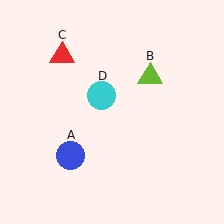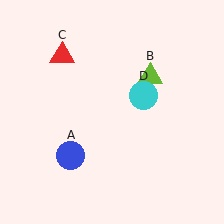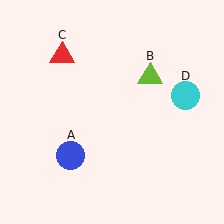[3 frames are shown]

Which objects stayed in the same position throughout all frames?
Blue circle (object A) and lime triangle (object B) and red triangle (object C) remained stationary.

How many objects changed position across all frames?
1 object changed position: cyan circle (object D).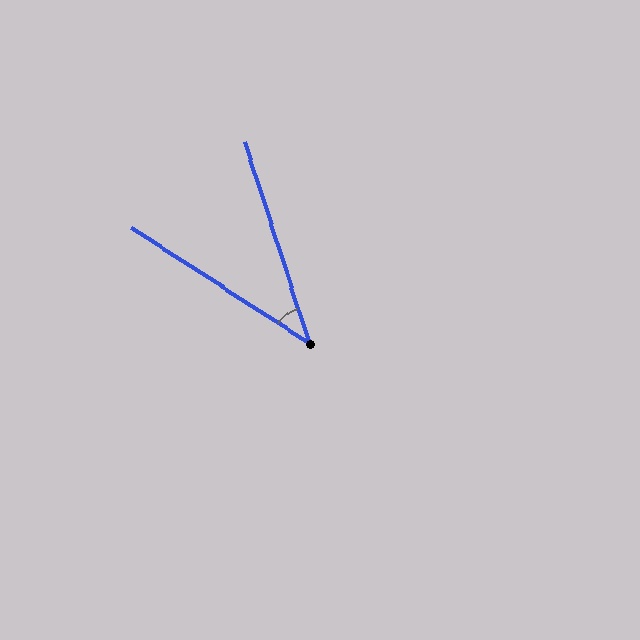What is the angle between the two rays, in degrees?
Approximately 39 degrees.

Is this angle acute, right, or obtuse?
It is acute.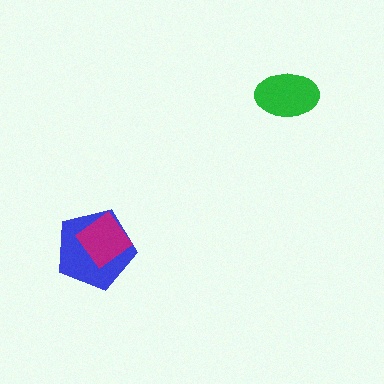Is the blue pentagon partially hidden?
Yes, it is partially covered by another shape.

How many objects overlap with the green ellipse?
0 objects overlap with the green ellipse.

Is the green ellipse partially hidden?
No, no other shape covers it.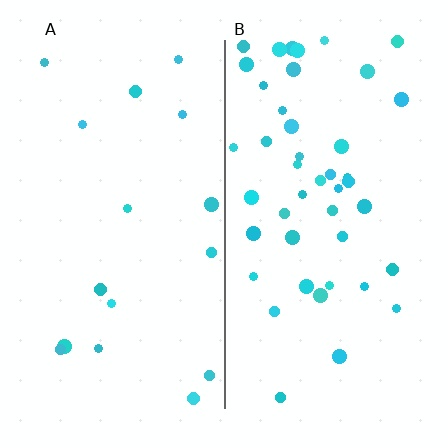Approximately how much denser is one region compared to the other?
Approximately 2.7× — region B over region A.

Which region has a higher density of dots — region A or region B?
B (the right).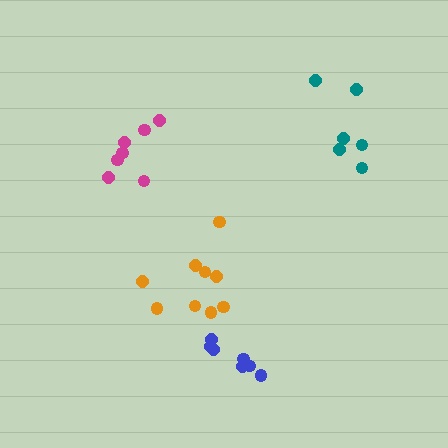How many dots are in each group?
Group 1: 7 dots, Group 2: 6 dots, Group 3: 8 dots, Group 4: 9 dots (30 total).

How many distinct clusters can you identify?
There are 4 distinct clusters.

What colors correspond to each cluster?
The clusters are colored: magenta, teal, blue, orange.